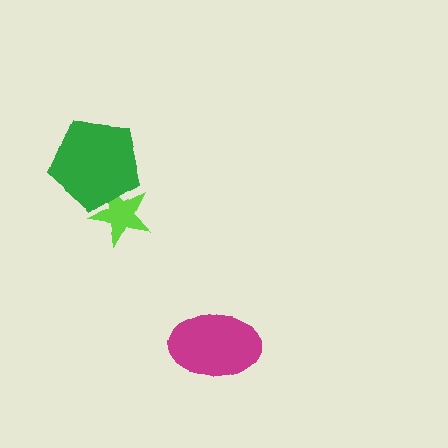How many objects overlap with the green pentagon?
1 object overlaps with the green pentagon.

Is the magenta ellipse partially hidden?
No, no other shape covers it.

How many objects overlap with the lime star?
1 object overlaps with the lime star.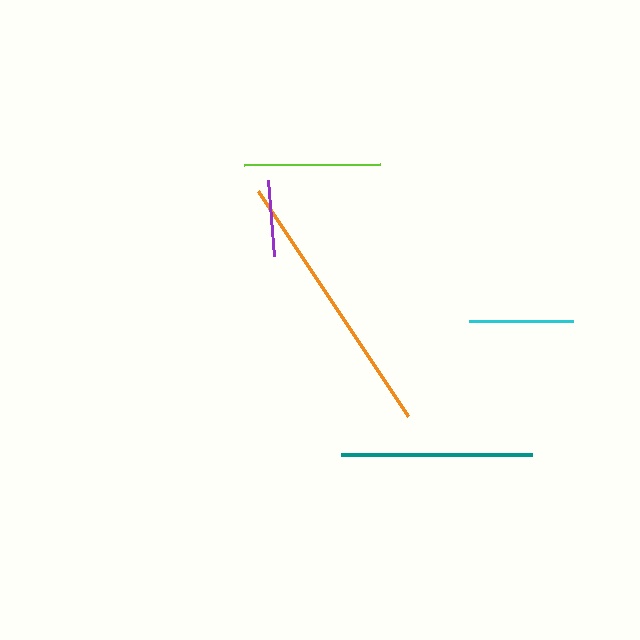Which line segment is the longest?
The orange line is the longest at approximately 270 pixels.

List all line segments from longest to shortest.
From longest to shortest: orange, teal, lime, cyan, purple.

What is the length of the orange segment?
The orange segment is approximately 270 pixels long.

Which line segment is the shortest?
The purple line is the shortest at approximately 75 pixels.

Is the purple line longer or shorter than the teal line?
The teal line is longer than the purple line.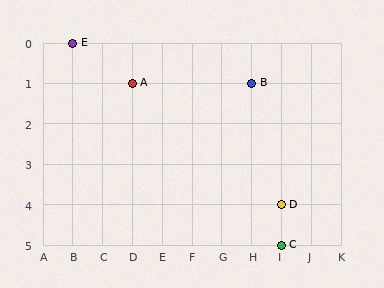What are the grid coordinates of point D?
Point D is at grid coordinates (I, 4).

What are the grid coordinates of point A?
Point A is at grid coordinates (D, 1).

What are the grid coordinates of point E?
Point E is at grid coordinates (B, 0).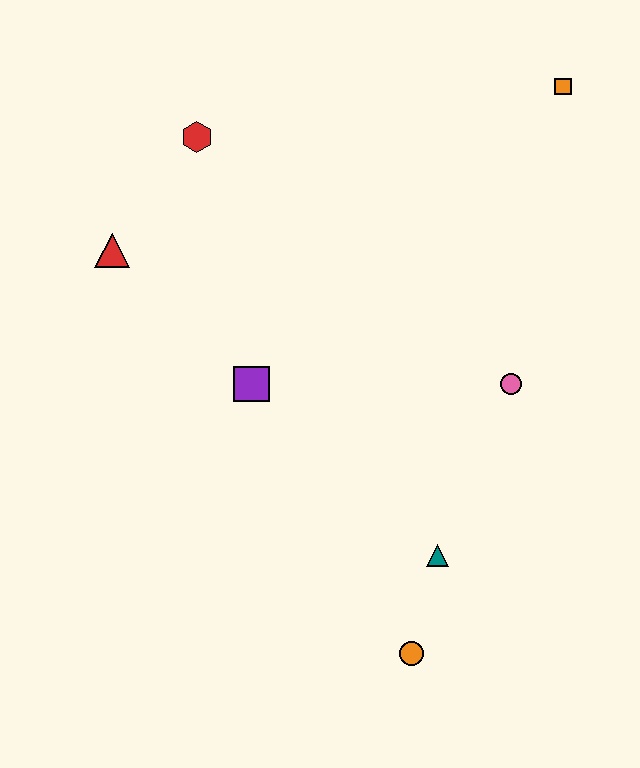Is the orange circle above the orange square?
No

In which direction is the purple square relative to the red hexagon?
The purple square is below the red hexagon.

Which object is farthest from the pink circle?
The red triangle is farthest from the pink circle.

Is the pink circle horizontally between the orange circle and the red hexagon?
No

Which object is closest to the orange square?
The pink circle is closest to the orange square.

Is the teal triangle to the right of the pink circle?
No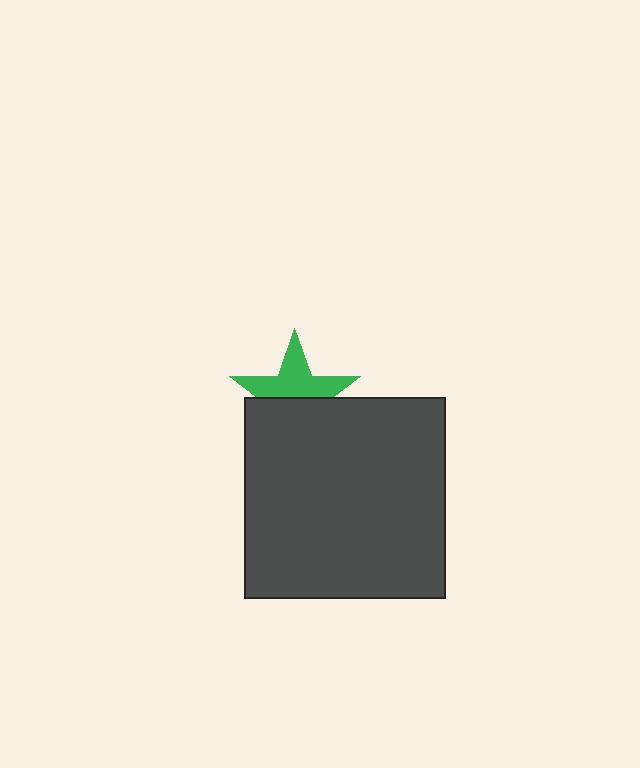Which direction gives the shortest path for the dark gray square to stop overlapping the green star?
Moving down gives the shortest separation.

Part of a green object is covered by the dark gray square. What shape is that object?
It is a star.